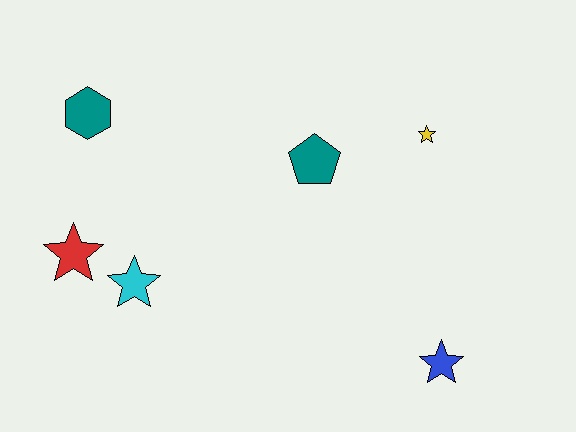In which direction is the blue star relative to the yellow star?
The blue star is below the yellow star.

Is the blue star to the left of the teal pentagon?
No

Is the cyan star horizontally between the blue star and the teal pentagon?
No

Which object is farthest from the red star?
The blue star is farthest from the red star.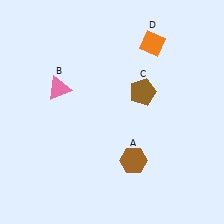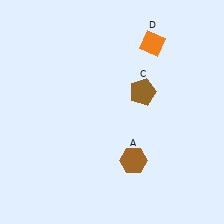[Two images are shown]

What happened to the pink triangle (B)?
The pink triangle (B) was removed in Image 2. It was in the top-left area of Image 1.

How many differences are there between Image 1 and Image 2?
There is 1 difference between the two images.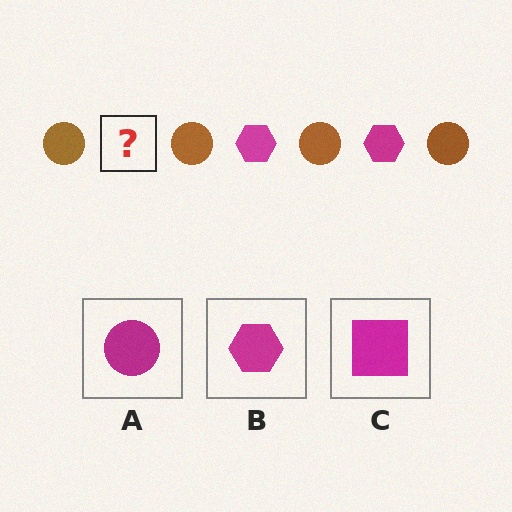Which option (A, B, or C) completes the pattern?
B.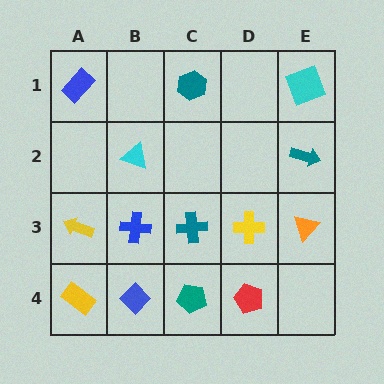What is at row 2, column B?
A cyan triangle.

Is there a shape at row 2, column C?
No, that cell is empty.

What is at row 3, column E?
An orange triangle.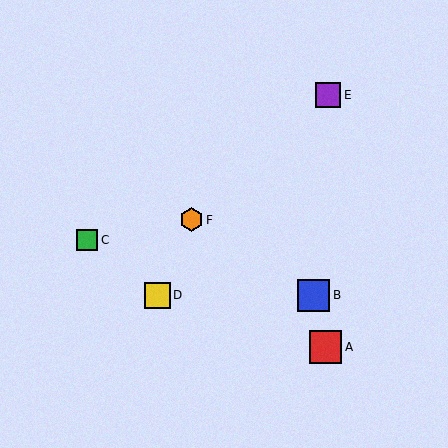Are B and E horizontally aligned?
No, B is at y≈295 and E is at y≈95.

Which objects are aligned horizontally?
Objects B, D are aligned horizontally.